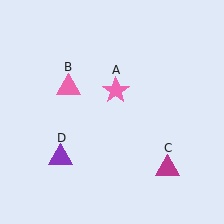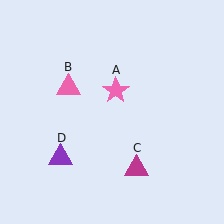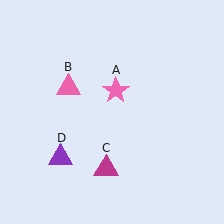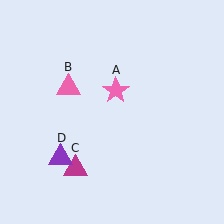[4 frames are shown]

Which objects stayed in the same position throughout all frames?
Pink star (object A) and pink triangle (object B) and purple triangle (object D) remained stationary.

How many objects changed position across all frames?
1 object changed position: magenta triangle (object C).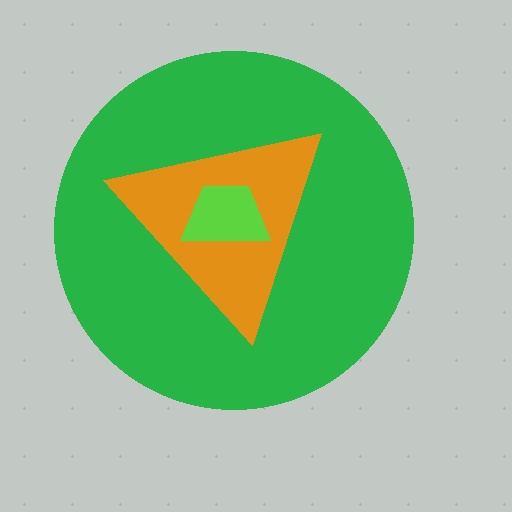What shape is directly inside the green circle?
The orange triangle.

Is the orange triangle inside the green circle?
Yes.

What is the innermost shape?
The lime trapezoid.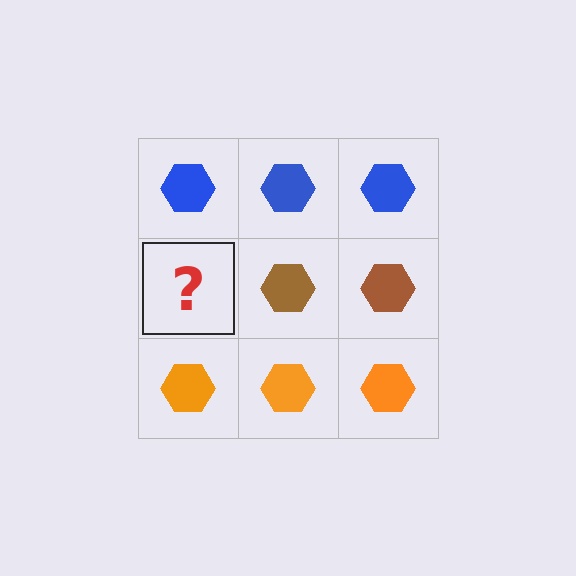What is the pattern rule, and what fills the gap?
The rule is that each row has a consistent color. The gap should be filled with a brown hexagon.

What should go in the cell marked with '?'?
The missing cell should contain a brown hexagon.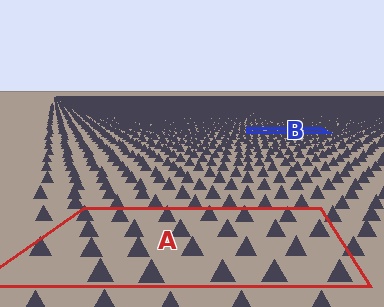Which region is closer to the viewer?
Region A is closer. The texture elements there are larger and more spread out.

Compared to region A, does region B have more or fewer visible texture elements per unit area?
Region B has more texture elements per unit area — they are packed more densely because it is farther away.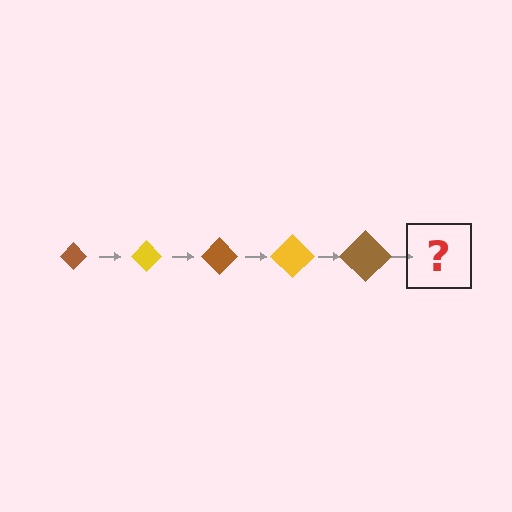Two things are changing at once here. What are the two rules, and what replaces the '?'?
The two rules are that the diamond grows larger each step and the color cycles through brown and yellow. The '?' should be a yellow diamond, larger than the previous one.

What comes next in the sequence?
The next element should be a yellow diamond, larger than the previous one.